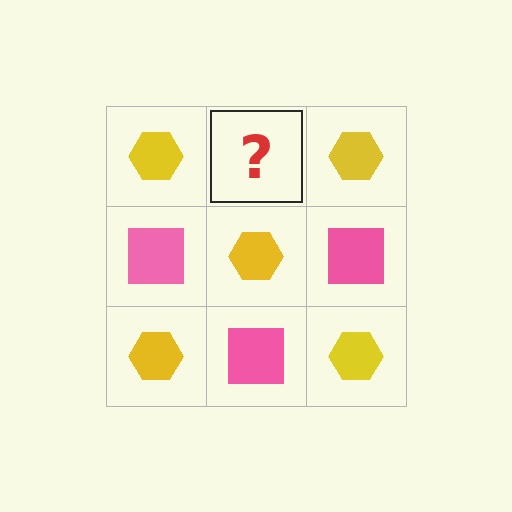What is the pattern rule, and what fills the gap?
The rule is that it alternates yellow hexagon and pink square in a checkerboard pattern. The gap should be filled with a pink square.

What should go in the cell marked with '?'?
The missing cell should contain a pink square.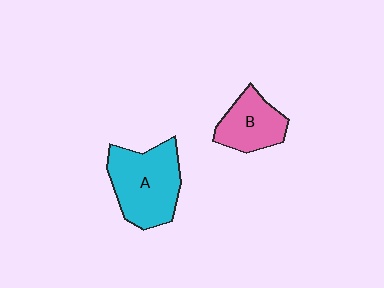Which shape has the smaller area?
Shape B (pink).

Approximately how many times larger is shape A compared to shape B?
Approximately 1.6 times.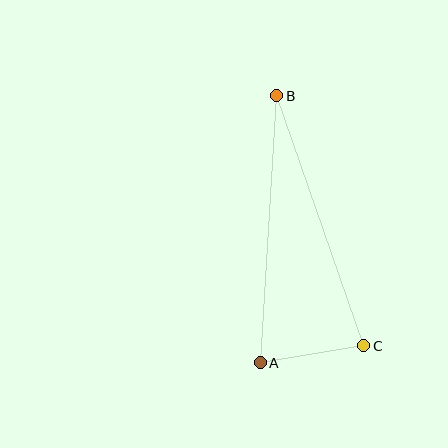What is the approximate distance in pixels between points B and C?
The distance between B and C is approximately 265 pixels.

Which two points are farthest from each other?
Points A and B are farthest from each other.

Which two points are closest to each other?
Points A and C are closest to each other.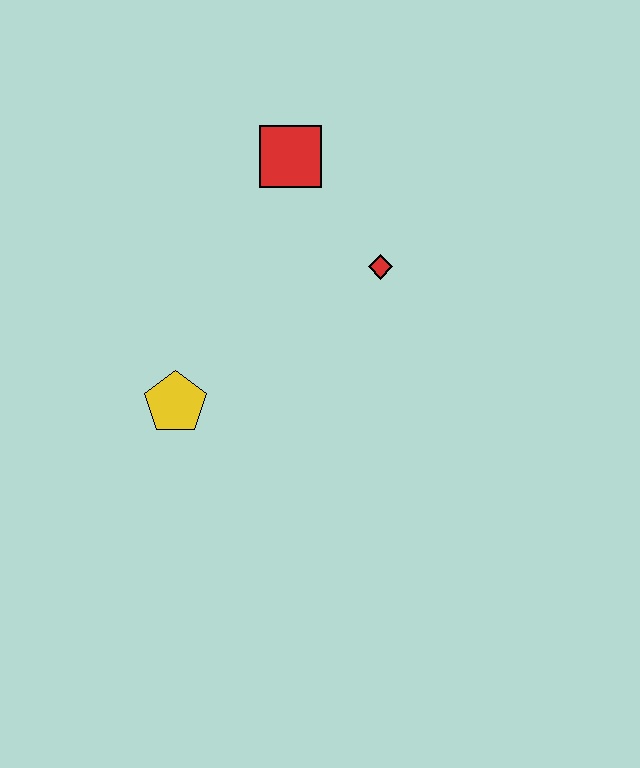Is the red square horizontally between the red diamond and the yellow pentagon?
Yes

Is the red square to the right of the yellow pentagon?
Yes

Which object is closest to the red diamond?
The red square is closest to the red diamond.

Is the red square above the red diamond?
Yes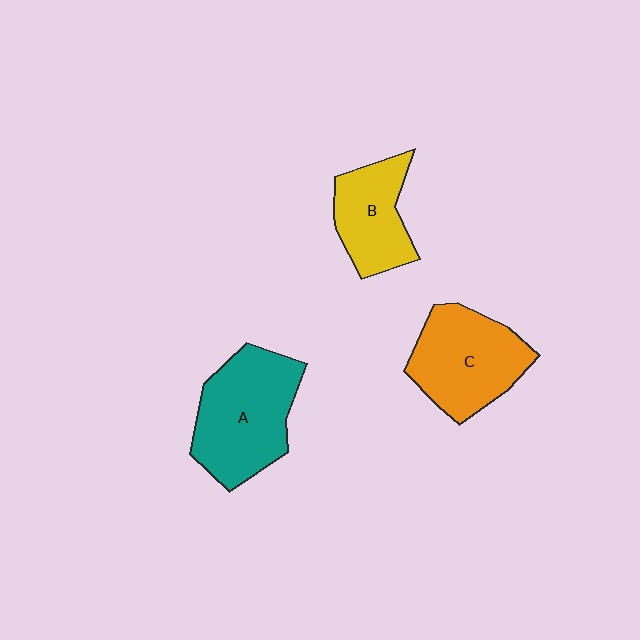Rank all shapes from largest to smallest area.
From largest to smallest: A (teal), C (orange), B (yellow).